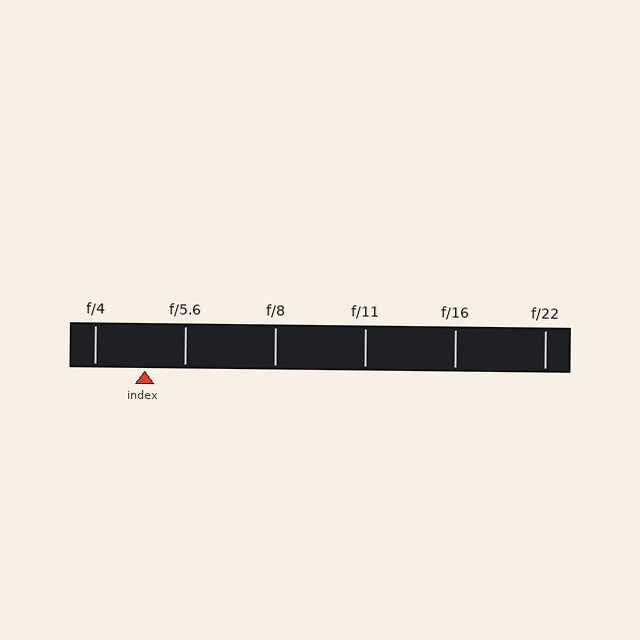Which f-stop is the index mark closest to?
The index mark is closest to f/5.6.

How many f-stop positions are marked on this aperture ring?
There are 6 f-stop positions marked.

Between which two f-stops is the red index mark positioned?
The index mark is between f/4 and f/5.6.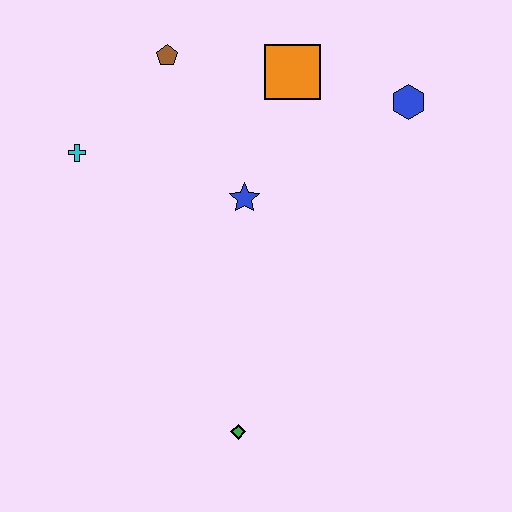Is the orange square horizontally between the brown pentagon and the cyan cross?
No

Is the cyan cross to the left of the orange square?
Yes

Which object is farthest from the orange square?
The green diamond is farthest from the orange square.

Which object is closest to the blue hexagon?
The orange square is closest to the blue hexagon.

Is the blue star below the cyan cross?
Yes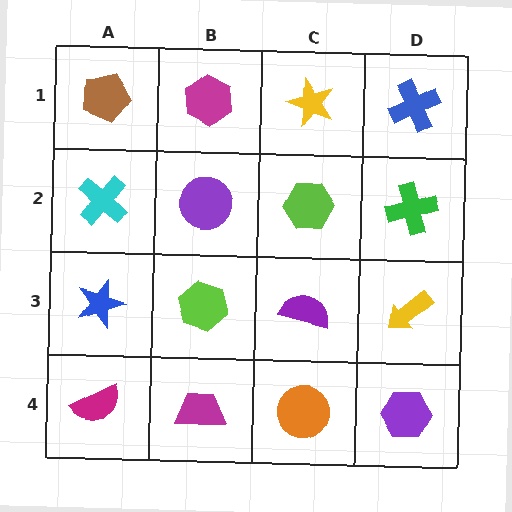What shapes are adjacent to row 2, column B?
A magenta hexagon (row 1, column B), a lime hexagon (row 3, column B), a cyan cross (row 2, column A), a lime hexagon (row 2, column C).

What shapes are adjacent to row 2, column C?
A yellow star (row 1, column C), a purple semicircle (row 3, column C), a purple circle (row 2, column B), a green cross (row 2, column D).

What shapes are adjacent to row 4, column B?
A lime hexagon (row 3, column B), a magenta semicircle (row 4, column A), an orange circle (row 4, column C).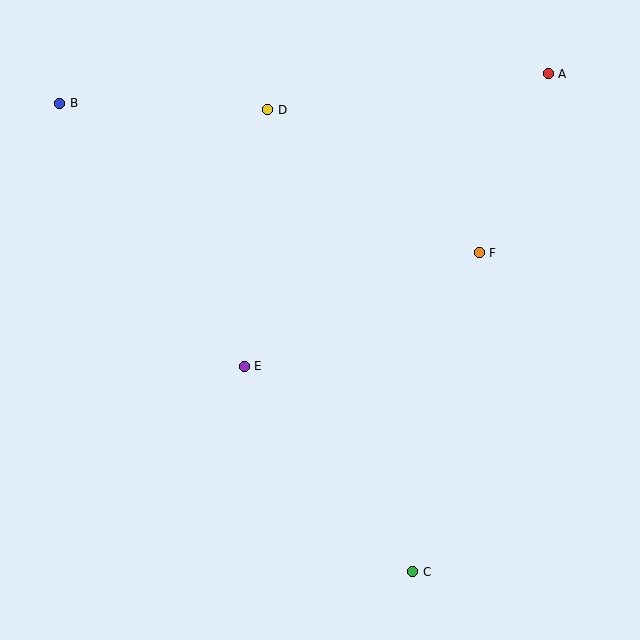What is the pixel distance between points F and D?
The distance between F and D is 255 pixels.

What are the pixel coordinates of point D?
Point D is at (268, 110).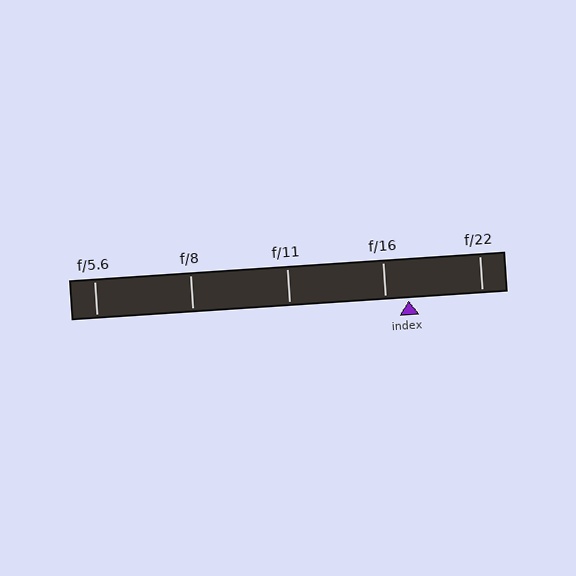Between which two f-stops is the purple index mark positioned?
The index mark is between f/16 and f/22.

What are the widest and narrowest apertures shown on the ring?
The widest aperture shown is f/5.6 and the narrowest is f/22.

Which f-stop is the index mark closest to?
The index mark is closest to f/16.